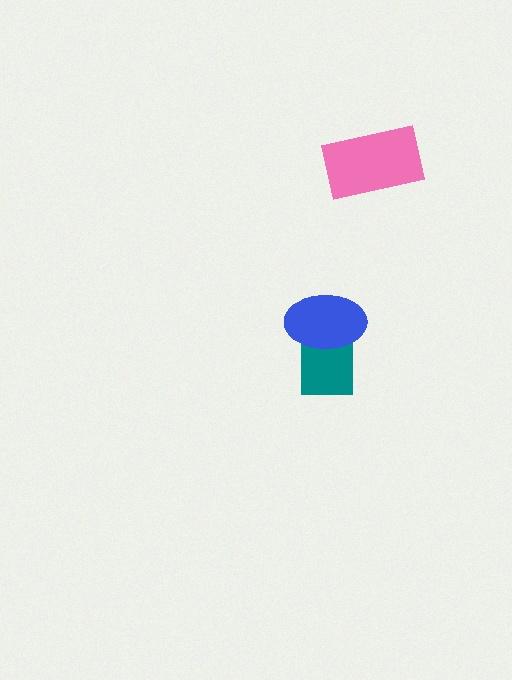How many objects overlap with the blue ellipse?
1 object overlaps with the blue ellipse.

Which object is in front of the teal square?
The blue ellipse is in front of the teal square.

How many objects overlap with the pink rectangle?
0 objects overlap with the pink rectangle.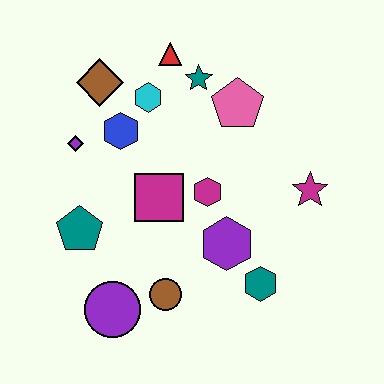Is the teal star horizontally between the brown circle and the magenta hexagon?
Yes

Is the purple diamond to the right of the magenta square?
No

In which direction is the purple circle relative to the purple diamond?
The purple circle is below the purple diamond.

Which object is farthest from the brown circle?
The red triangle is farthest from the brown circle.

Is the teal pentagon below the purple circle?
No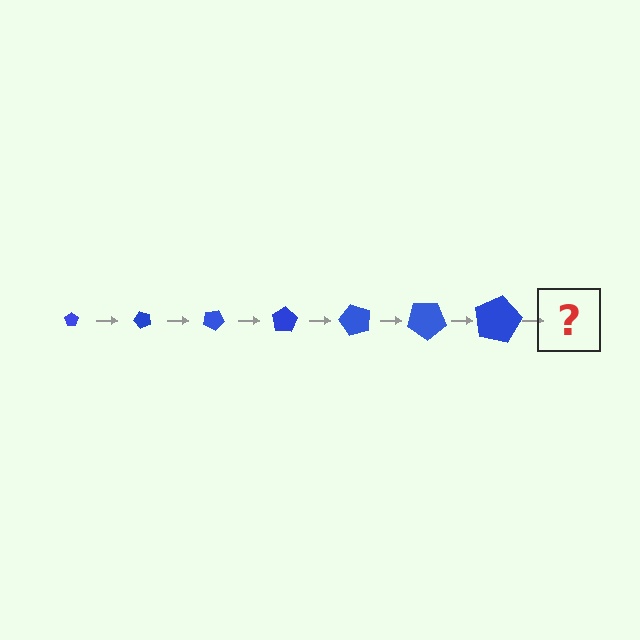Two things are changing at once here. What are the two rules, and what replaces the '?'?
The two rules are that the pentagon grows larger each step and it rotates 50 degrees each step. The '?' should be a pentagon, larger than the previous one and rotated 350 degrees from the start.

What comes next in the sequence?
The next element should be a pentagon, larger than the previous one and rotated 350 degrees from the start.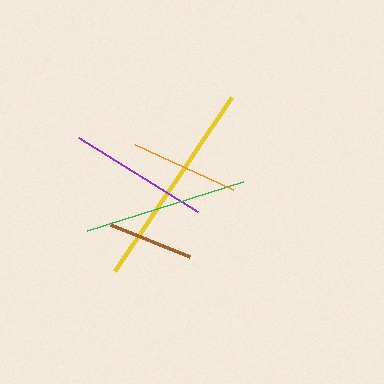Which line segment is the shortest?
The brown line is the shortest at approximately 85 pixels.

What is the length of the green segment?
The green segment is approximately 163 pixels long.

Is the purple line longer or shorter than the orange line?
The purple line is longer than the orange line.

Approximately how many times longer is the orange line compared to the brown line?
The orange line is approximately 1.3 times the length of the brown line.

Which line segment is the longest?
The yellow line is the longest at approximately 209 pixels.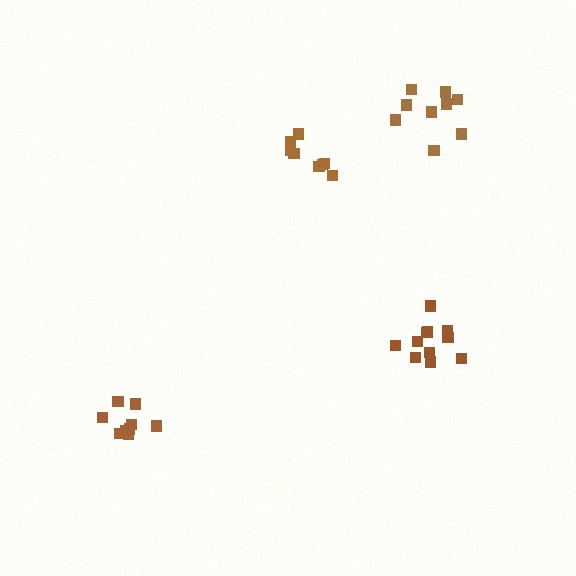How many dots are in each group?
Group 1: 9 dots, Group 2: 8 dots, Group 3: 9 dots, Group 4: 11 dots (37 total).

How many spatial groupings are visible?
There are 4 spatial groupings.